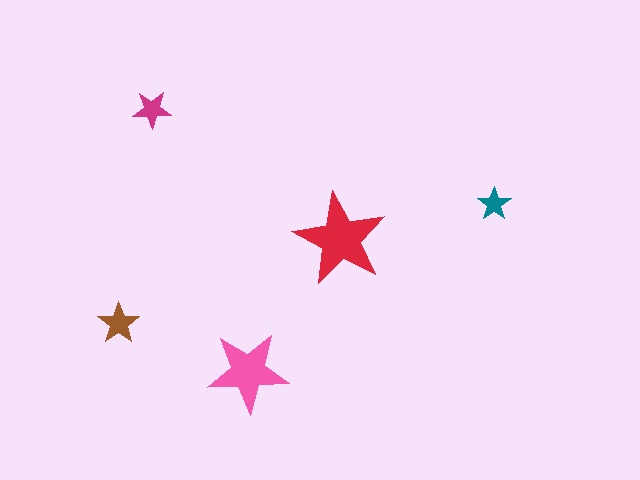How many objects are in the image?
There are 5 objects in the image.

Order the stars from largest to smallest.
the red one, the pink one, the brown one, the magenta one, the teal one.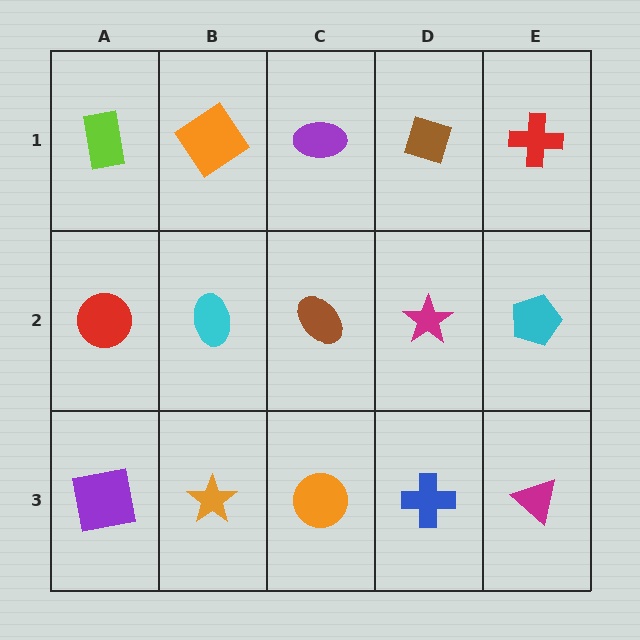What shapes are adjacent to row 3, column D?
A magenta star (row 2, column D), an orange circle (row 3, column C), a magenta triangle (row 3, column E).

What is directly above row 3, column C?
A brown ellipse.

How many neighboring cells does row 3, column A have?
2.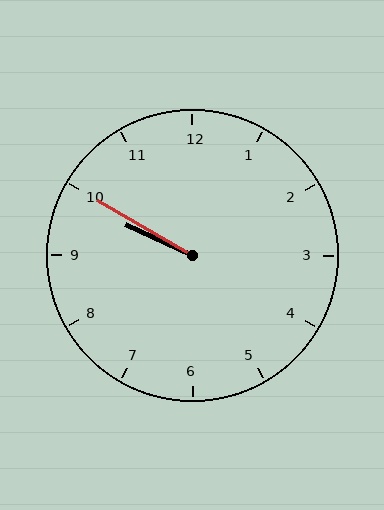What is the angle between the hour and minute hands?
Approximately 5 degrees.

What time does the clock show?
9:50.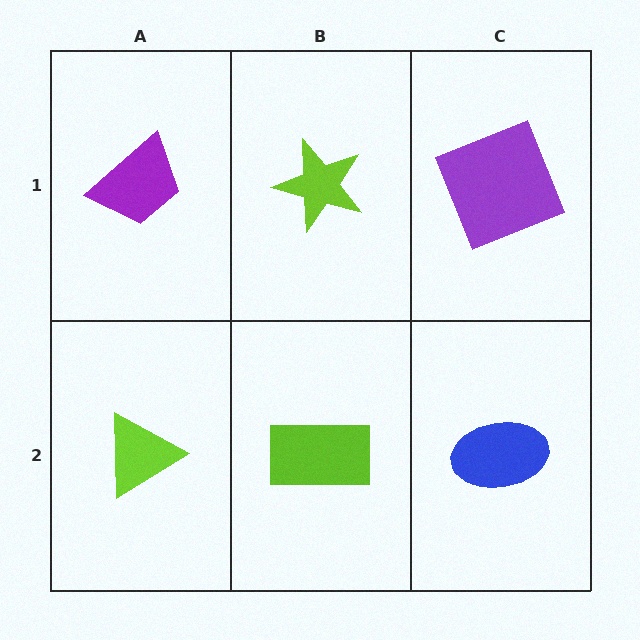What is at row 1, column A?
A purple trapezoid.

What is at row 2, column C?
A blue ellipse.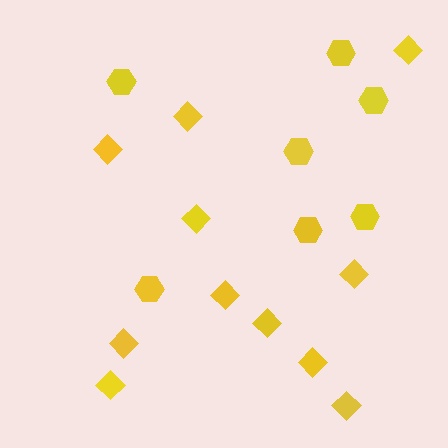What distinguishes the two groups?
There are 2 groups: one group of diamonds (11) and one group of hexagons (7).